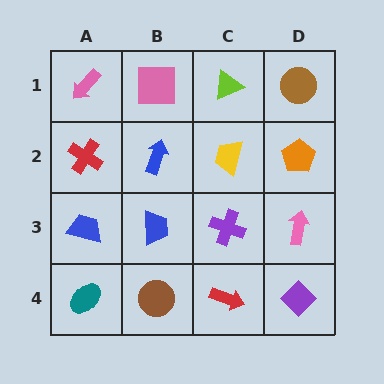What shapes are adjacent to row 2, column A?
A pink arrow (row 1, column A), a blue trapezoid (row 3, column A), a blue arrow (row 2, column B).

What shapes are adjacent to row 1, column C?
A yellow trapezoid (row 2, column C), a pink square (row 1, column B), a brown circle (row 1, column D).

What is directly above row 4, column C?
A purple cross.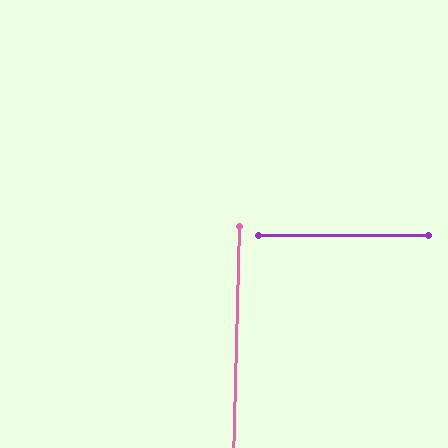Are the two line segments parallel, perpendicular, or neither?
Perpendicular — they meet at approximately 88°.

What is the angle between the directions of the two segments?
Approximately 88 degrees.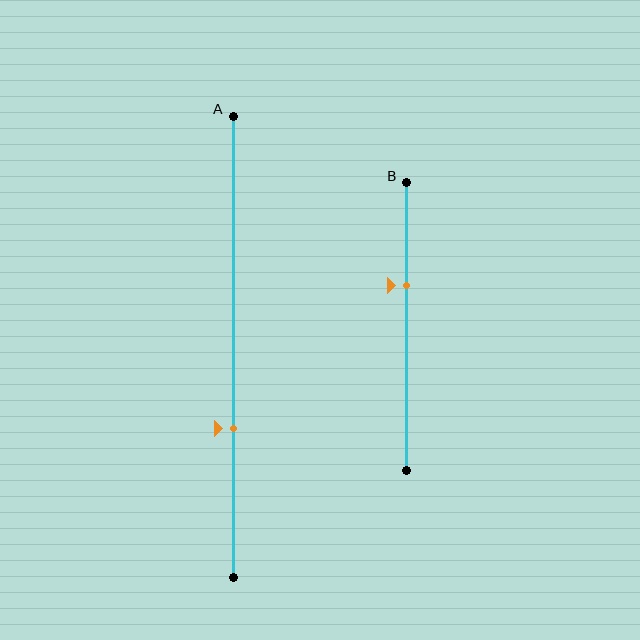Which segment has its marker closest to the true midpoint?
Segment B has its marker closest to the true midpoint.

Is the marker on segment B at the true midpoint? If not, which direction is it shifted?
No, the marker on segment B is shifted upward by about 14% of the segment length.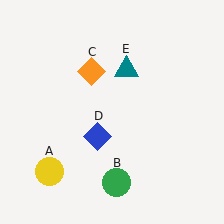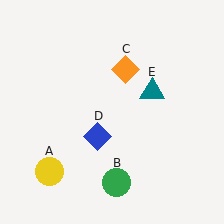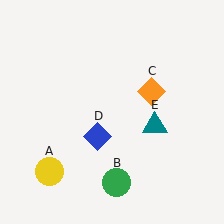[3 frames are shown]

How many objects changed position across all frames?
2 objects changed position: orange diamond (object C), teal triangle (object E).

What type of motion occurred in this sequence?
The orange diamond (object C), teal triangle (object E) rotated clockwise around the center of the scene.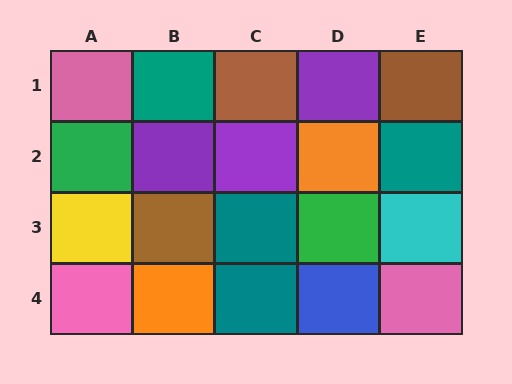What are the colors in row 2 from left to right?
Green, purple, purple, orange, teal.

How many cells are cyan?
1 cell is cyan.